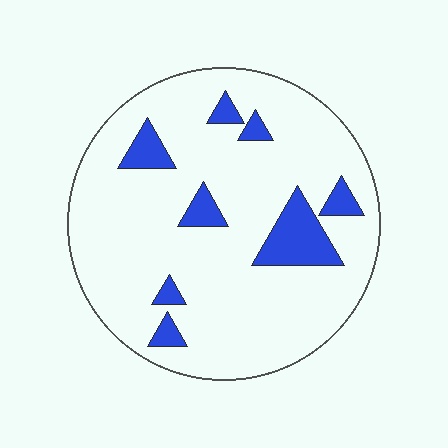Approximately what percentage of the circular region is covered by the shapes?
Approximately 15%.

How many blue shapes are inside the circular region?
8.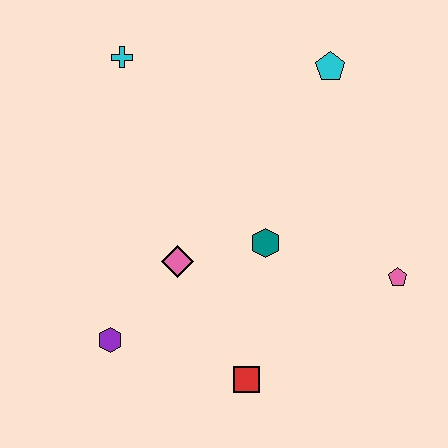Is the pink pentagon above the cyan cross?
No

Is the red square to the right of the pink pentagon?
No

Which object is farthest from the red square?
The cyan cross is farthest from the red square.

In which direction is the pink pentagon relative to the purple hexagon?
The pink pentagon is to the right of the purple hexagon.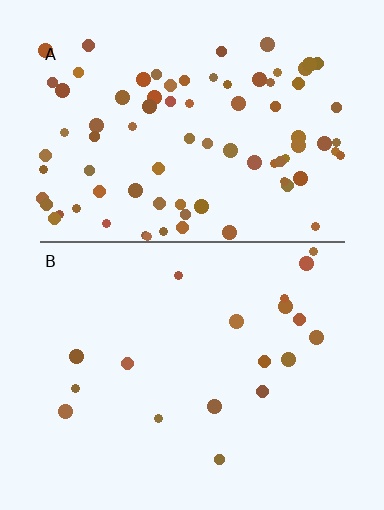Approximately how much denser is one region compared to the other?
Approximately 4.4× — region A over region B.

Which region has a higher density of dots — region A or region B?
A (the top).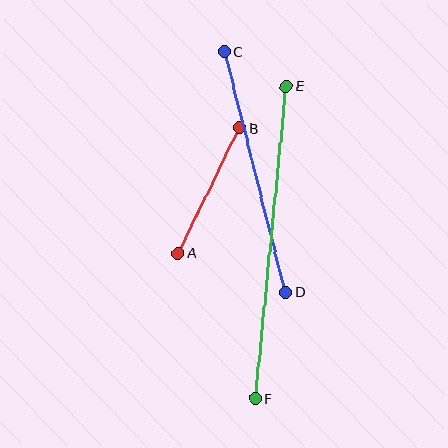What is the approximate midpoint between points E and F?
The midpoint is at approximately (271, 242) pixels.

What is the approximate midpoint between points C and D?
The midpoint is at approximately (255, 172) pixels.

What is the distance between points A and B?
The distance is approximately 140 pixels.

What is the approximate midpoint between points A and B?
The midpoint is at approximately (209, 191) pixels.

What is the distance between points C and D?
The distance is approximately 249 pixels.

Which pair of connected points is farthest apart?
Points E and F are farthest apart.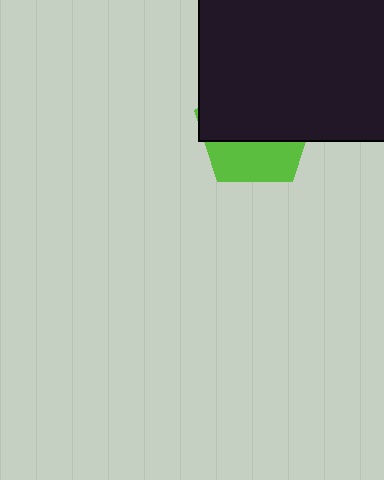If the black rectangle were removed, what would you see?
You would see the complete lime pentagon.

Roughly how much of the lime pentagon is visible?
A small part of it is visible (roughly 37%).